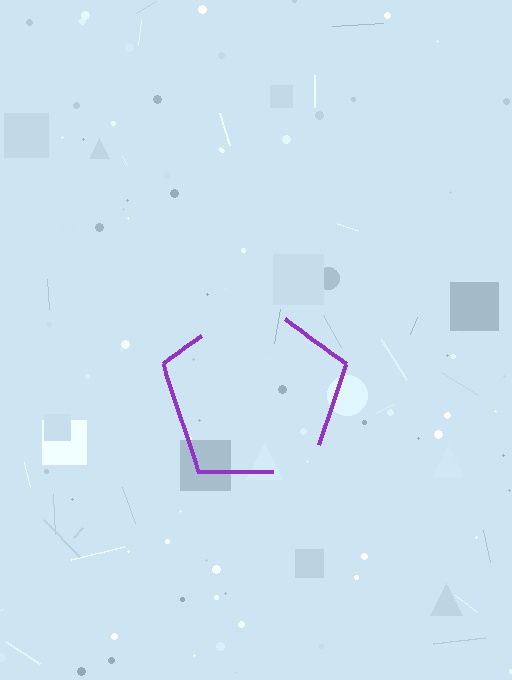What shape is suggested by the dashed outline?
The dashed outline suggests a pentagon.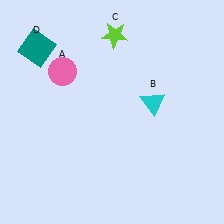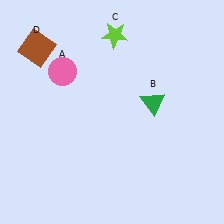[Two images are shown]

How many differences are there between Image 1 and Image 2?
There are 2 differences between the two images.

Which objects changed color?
B changed from cyan to green. D changed from teal to brown.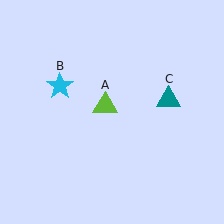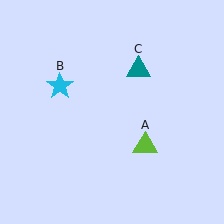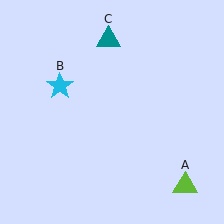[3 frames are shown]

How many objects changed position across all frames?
2 objects changed position: lime triangle (object A), teal triangle (object C).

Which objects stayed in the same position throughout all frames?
Cyan star (object B) remained stationary.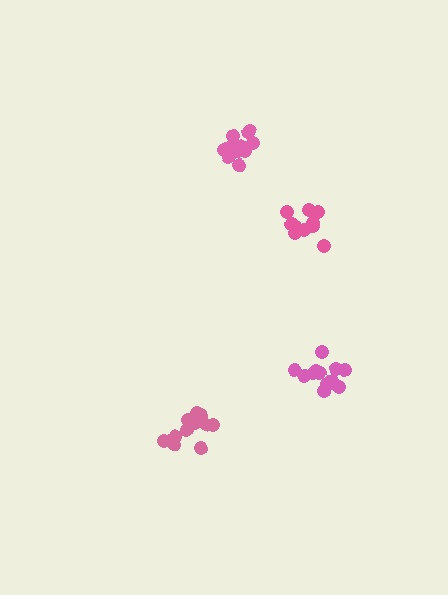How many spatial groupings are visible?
There are 4 spatial groupings.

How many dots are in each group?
Group 1: 13 dots, Group 2: 12 dots, Group 3: 11 dots, Group 4: 11 dots (47 total).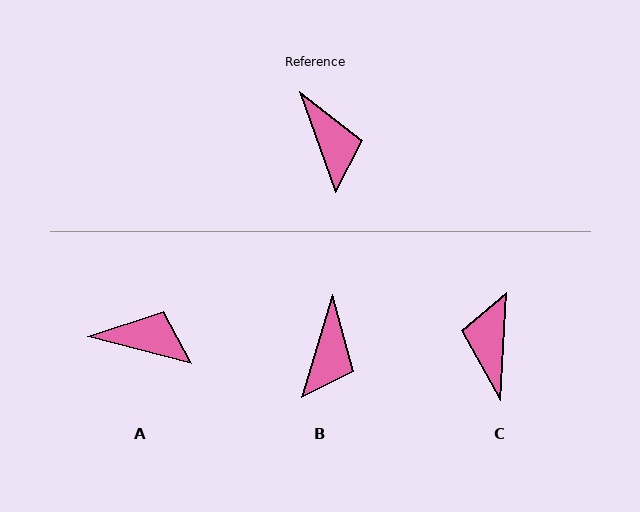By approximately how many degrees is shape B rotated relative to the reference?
Approximately 36 degrees clockwise.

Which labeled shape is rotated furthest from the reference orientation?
C, about 157 degrees away.